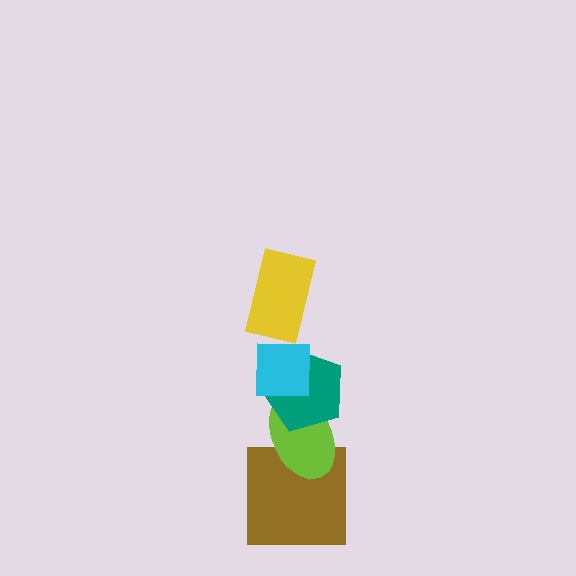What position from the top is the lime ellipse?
The lime ellipse is 4th from the top.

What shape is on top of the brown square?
The lime ellipse is on top of the brown square.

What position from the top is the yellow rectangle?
The yellow rectangle is 1st from the top.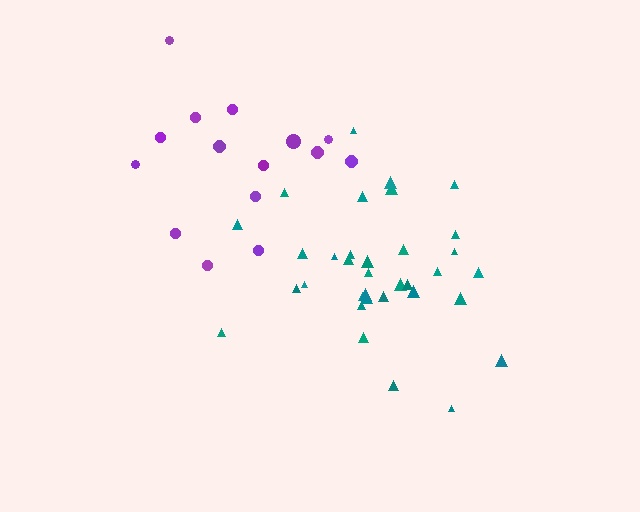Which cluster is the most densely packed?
Teal.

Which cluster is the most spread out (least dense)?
Purple.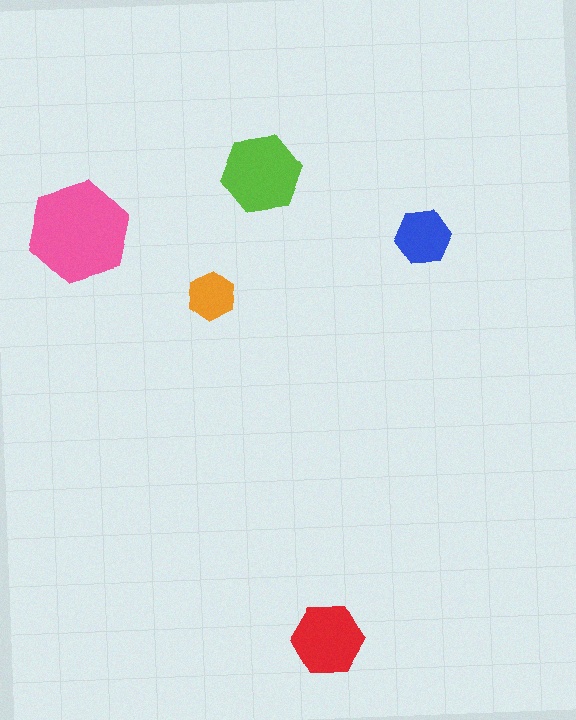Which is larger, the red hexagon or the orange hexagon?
The red one.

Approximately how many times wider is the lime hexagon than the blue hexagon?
About 1.5 times wider.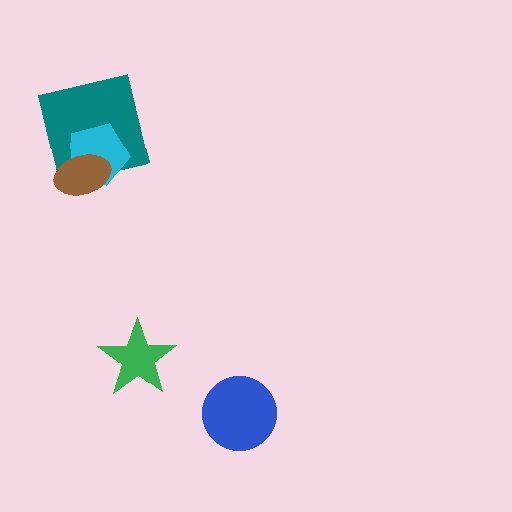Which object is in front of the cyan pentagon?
The brown ellipse is in front of the cyan pentagon.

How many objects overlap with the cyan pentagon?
2 objects overlap with the cyan pentagon.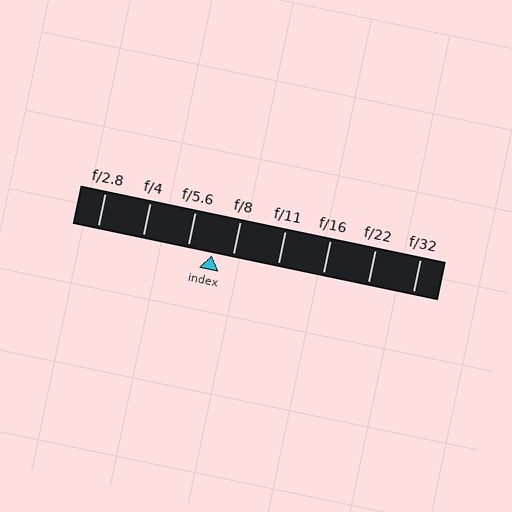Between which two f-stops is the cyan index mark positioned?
The index mark is between f/5.6 and f/8.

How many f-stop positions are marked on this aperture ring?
There are 8 f-stop positions marked.